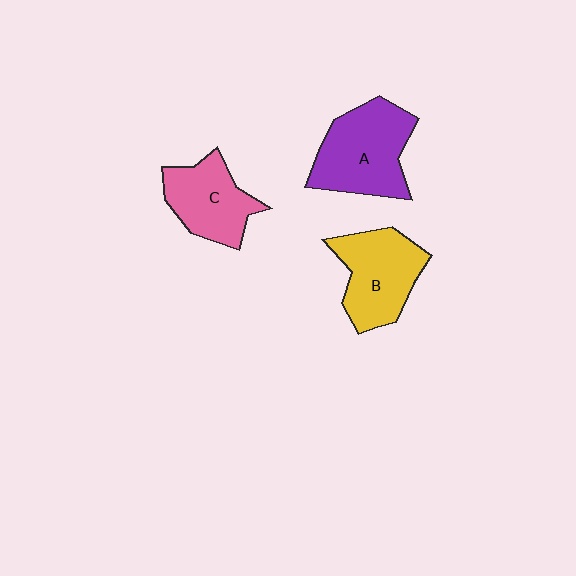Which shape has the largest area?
Shape A (purple).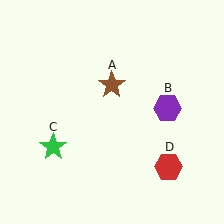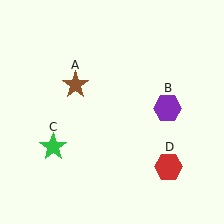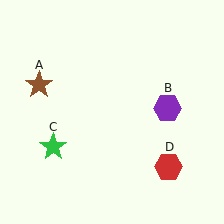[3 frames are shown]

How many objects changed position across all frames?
1 object changed position: brown star (object A).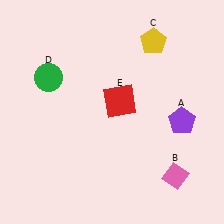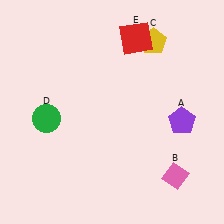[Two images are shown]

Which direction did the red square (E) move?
The red square (E) moved up.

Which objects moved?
The objects that moved are: the green circle (D), the red square (E).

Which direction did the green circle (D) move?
The green circle (D) moved down.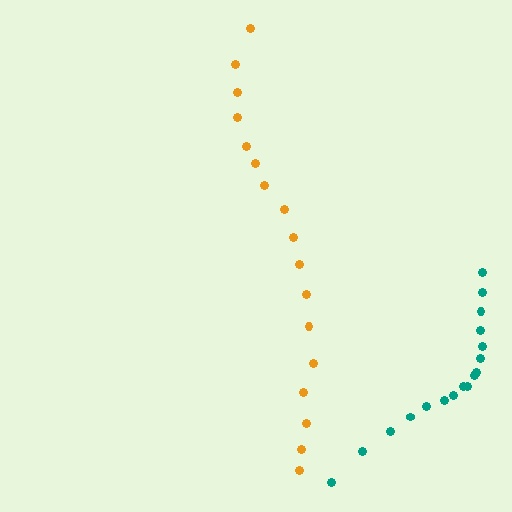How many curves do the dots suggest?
There are 2 distinct paths.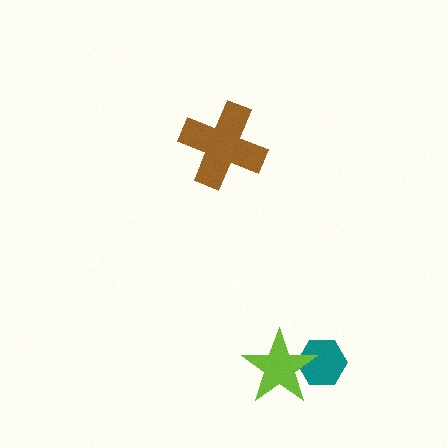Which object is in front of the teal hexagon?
The lime star is in front of the teal hexagon.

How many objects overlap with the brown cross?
0 objects overlap with the brown cross.